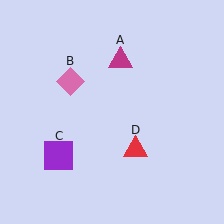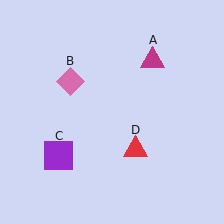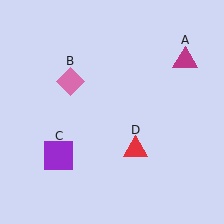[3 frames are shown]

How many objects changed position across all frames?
1 object changed position: magenta triangle (object A).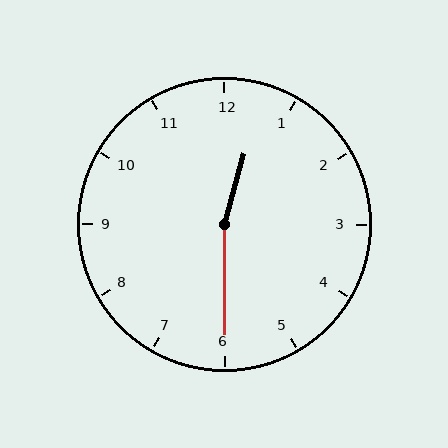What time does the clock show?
12:30.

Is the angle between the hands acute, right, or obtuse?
It is obtuse.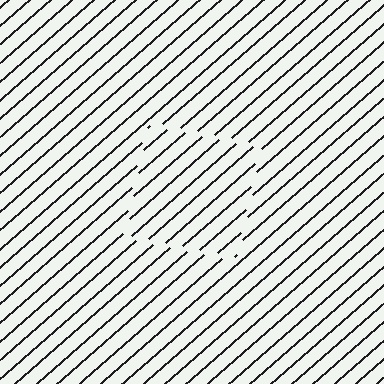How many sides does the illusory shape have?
4 sides — the line-ends trace a square.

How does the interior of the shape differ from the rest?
The interior of the shape contains the same grating, shifted by half a period — the contour is defined by the phase discontinuity where line-ends from the inner and outer gratings abut.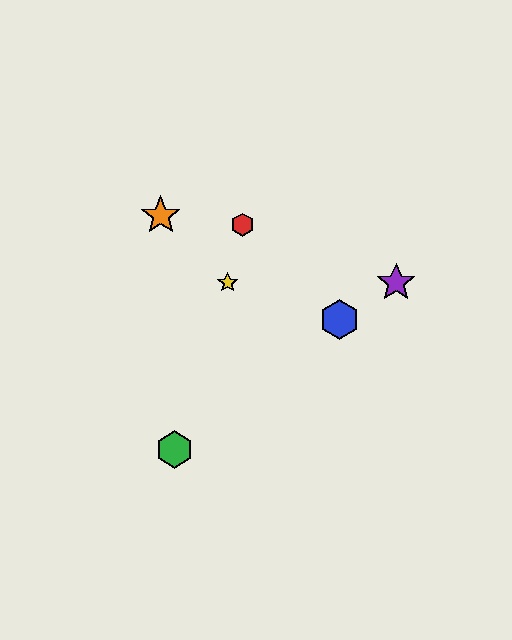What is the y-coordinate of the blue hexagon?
The blue hexagon is at y≈319.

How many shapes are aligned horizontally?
2 shapes (the yellow star, the purple star) are aligned horizontally.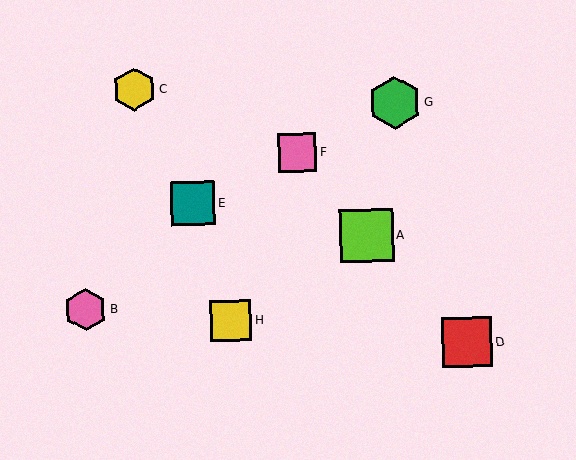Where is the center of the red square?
The center of the red square is at (467, 342).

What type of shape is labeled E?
Shape E is a teal square.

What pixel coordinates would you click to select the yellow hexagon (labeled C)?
Click at (134, 89) to select the yellow hexagon C.